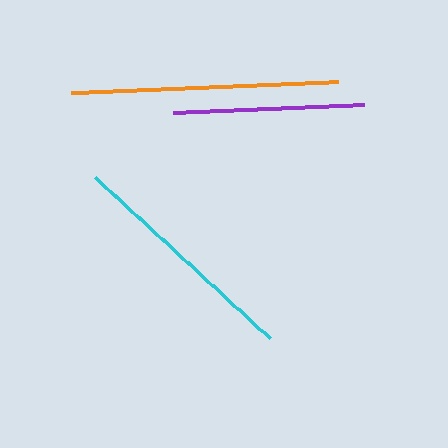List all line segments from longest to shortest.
From longest to shortest: orange, cyan, purple.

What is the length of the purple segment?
The purple segment is approximately 192 pixels long.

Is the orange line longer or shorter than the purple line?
The orange line is longer than the purple line.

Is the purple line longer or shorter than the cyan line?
The cyan line is longer than the purple line.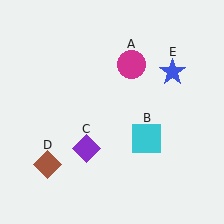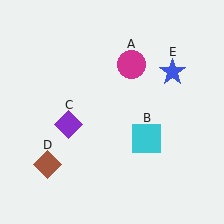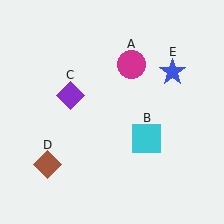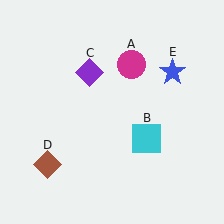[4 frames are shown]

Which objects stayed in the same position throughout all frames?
Magenta circle (object A) and cyan square (object B) and brown diamond (object D) and blue star (object E) remained stationary.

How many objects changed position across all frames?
1 object changed position: purple diamond (object C).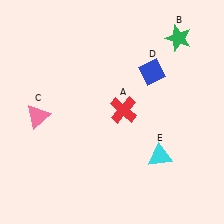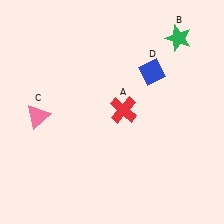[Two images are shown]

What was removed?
The cyan triangle (E) was removed in Image 2.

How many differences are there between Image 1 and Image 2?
There is 1 difference between the two images.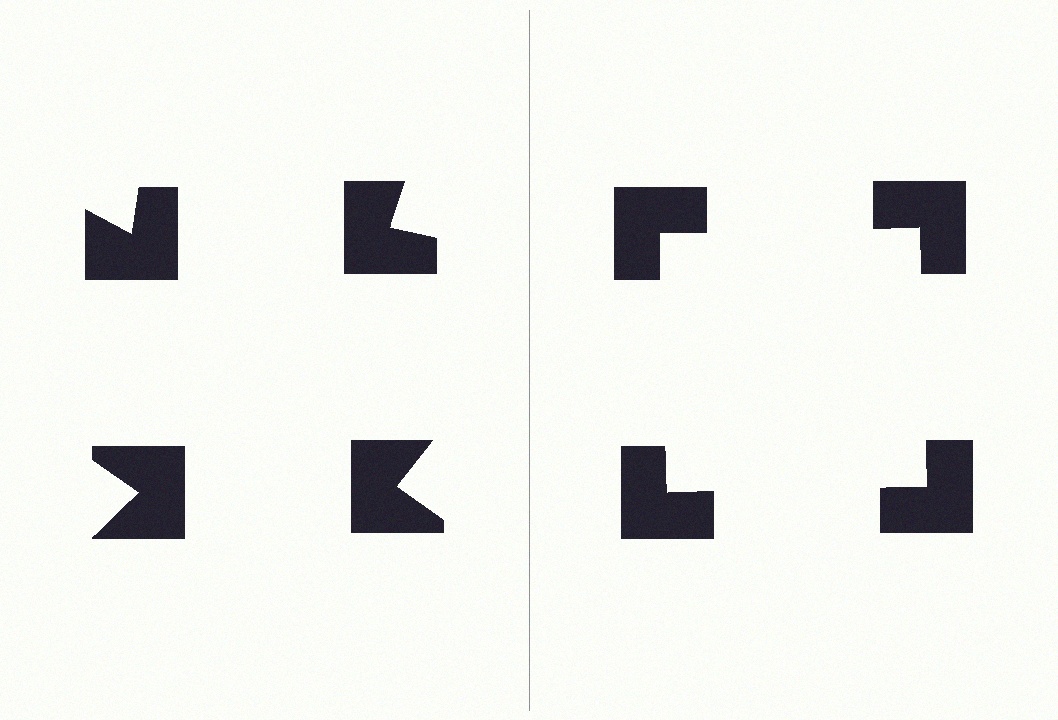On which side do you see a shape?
An illusory square appears on the right side. On the left side the wedge cuts are rotated, so no coherent shape forms.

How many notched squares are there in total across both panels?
8 — 4 on each side.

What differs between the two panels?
The notched squares are positioned identically on both sides; only the wedge orientations differ. On the right they align to a square; on the left they are misaligned.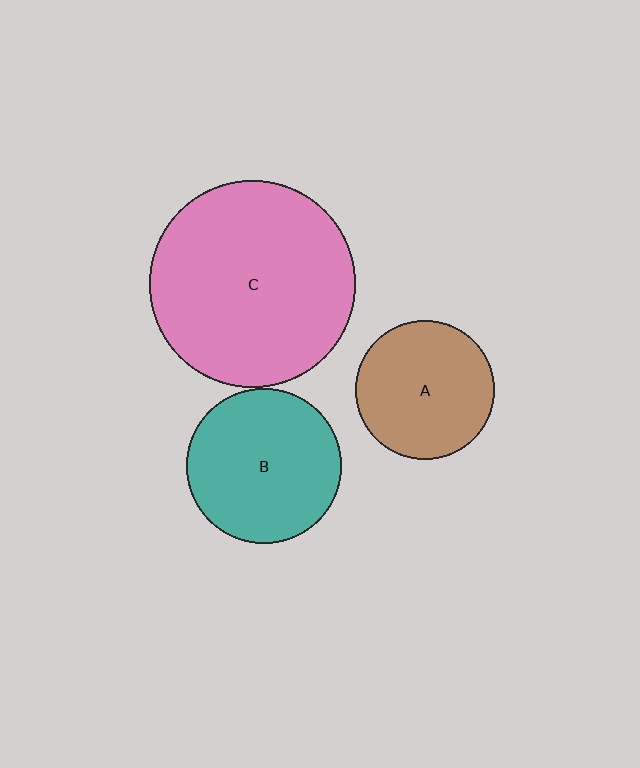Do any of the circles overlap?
No, none of the circles overlap.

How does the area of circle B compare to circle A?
Approximately 1.2 times.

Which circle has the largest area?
Circle C (pink).